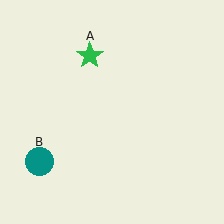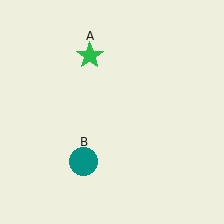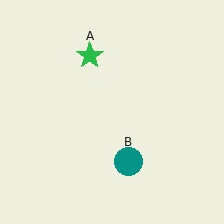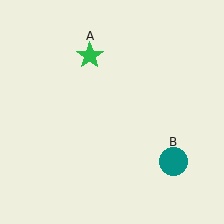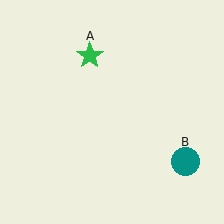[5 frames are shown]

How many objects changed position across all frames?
1 object changed position: teal circle (object B).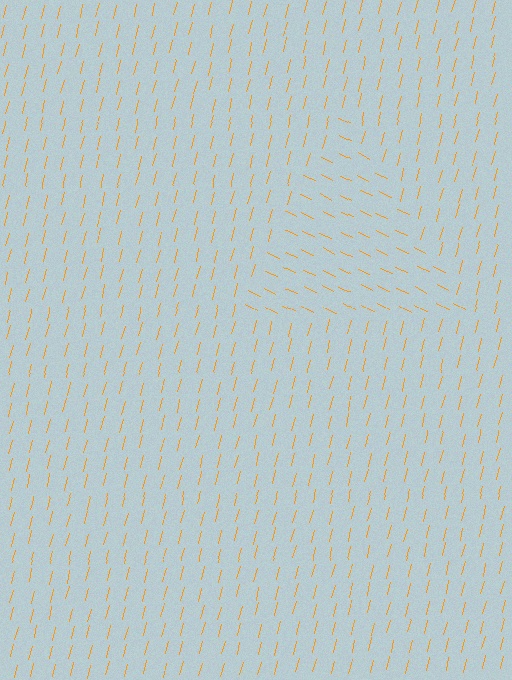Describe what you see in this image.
The image is filled with small orange line segments. A triangle region in the image has lines oriented differently from the surrounding lines, creating a visible texture boundary.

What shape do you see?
I see a triangle.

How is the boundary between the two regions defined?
The boundary is defined purely by a change in line orientation (approximately 78 degrees difference). All lines are the same color and thickness.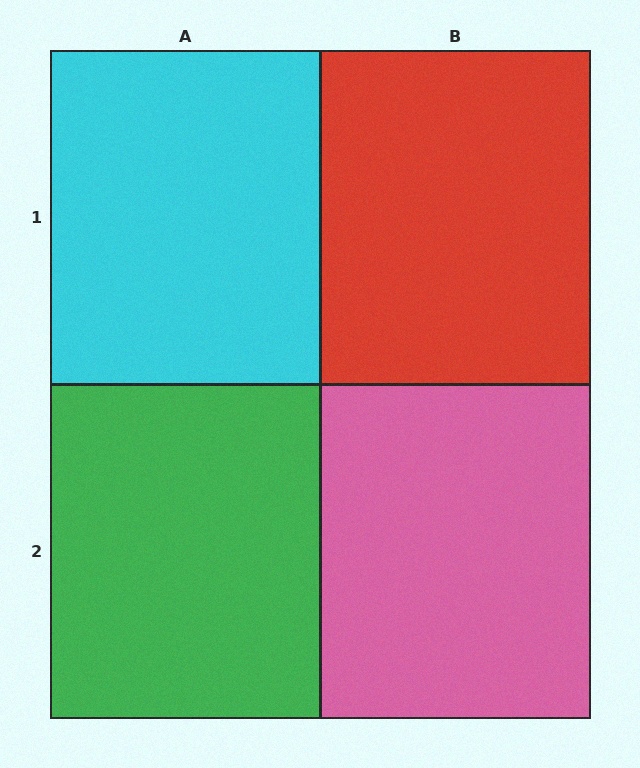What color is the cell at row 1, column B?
Red.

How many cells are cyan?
1 cell is cyan.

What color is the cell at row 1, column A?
Cyan.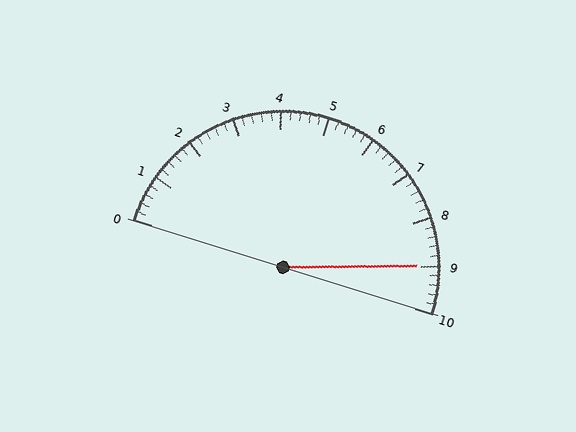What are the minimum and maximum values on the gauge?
The gauge ranges from 0 to 10.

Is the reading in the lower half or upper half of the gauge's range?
The reading is in the upper half of the range (0 to 10).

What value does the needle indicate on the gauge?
The needle indicates approximately 9.0.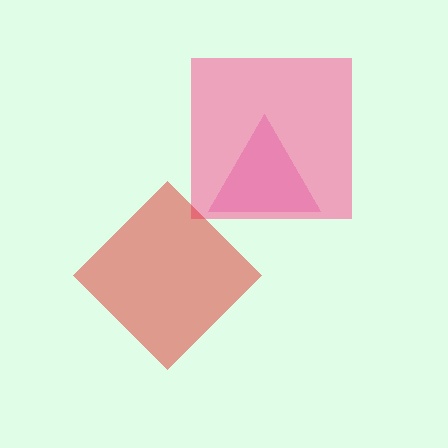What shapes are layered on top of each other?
The layered shapes are: a magenta triangle, a pink square, a red diamond.